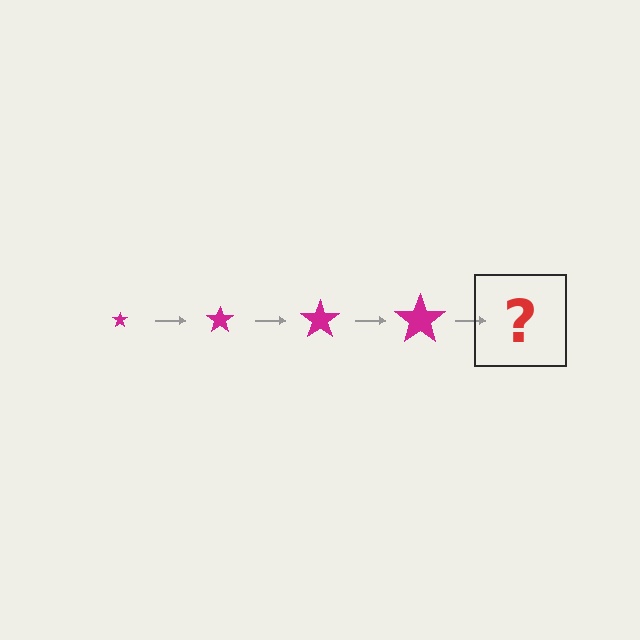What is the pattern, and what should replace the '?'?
The pattern is that the star gets progressively larger each step. The '?' should be a magenta star, larger than the previous one.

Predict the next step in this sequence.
The next step is a magenta star, larger than the previous one.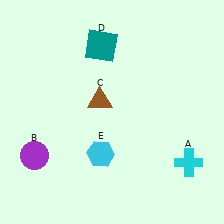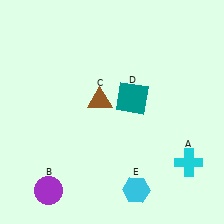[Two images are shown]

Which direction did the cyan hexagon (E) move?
The cyan hexagon (E) moved down.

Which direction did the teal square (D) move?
The teal square (D) moved down.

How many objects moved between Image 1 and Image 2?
3 objects moved between the two images.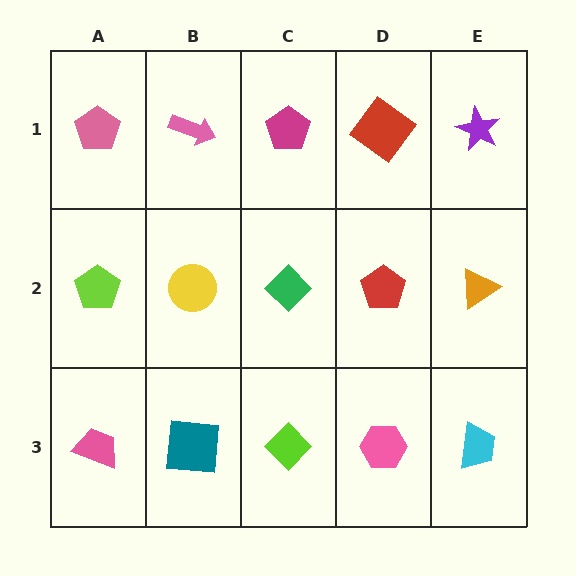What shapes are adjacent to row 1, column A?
A lime pentagon (row 2, column A), a pink arrow (row 1, column B).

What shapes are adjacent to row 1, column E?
An orange triangle (row 2, column E), a red diamond (row 1, column D).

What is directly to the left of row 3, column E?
A pink hexagon.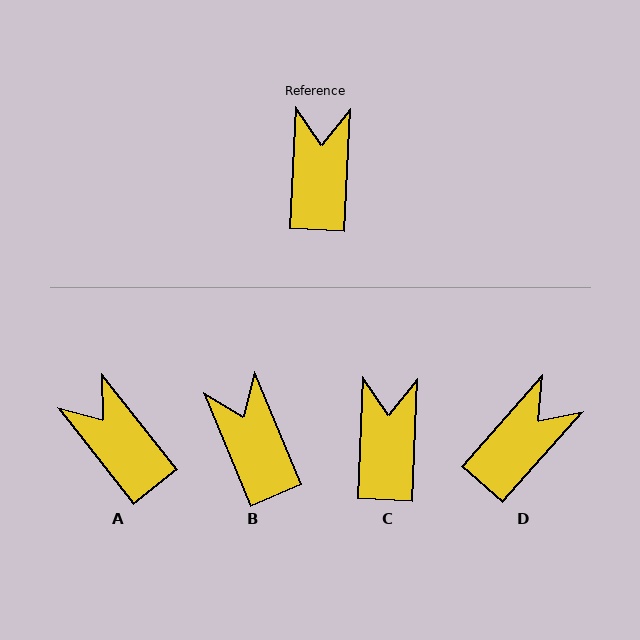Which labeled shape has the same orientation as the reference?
C.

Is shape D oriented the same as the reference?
No, it is off by about 39 degrees.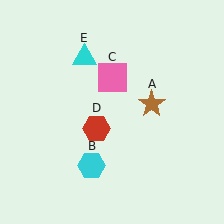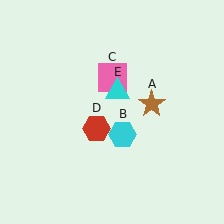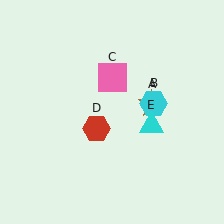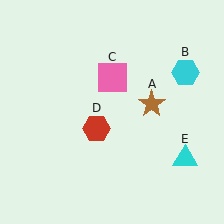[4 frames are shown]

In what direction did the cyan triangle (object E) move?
The cyan triangle (object E) moved down and to the right.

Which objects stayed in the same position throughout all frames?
Brown star (object A) and pink square (object C) and red hexagon (object D) remained stationary.